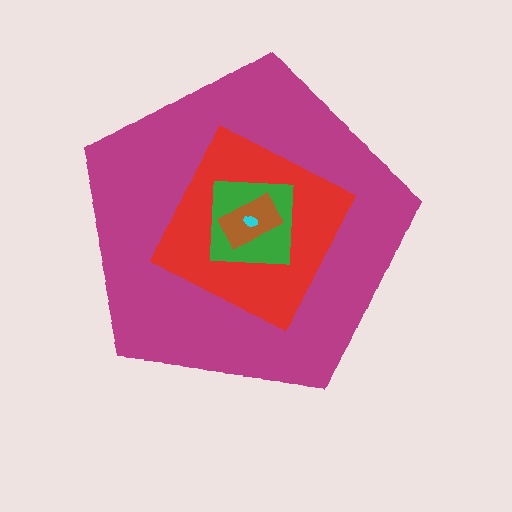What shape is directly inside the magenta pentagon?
The red diamond.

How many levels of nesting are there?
5.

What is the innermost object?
The cyan ellipse.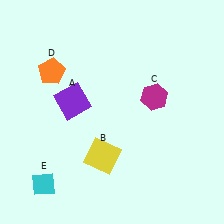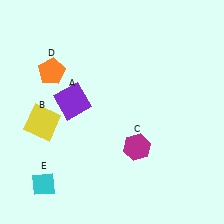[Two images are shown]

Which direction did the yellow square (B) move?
The yellow square (B) moved left.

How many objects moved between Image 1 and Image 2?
2 objects moved between the two images.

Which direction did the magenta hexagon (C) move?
The magenta hexagon (C) moved down.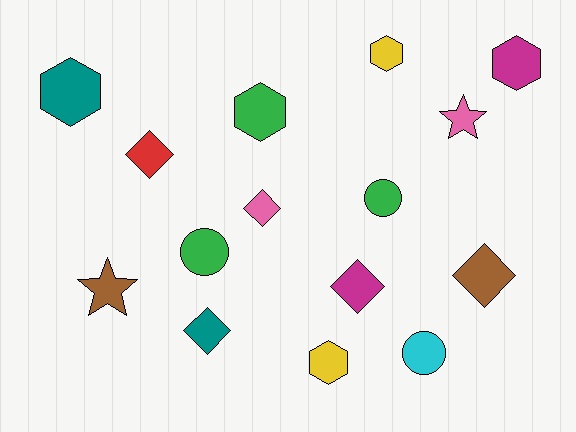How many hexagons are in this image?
There are 5 hexagons.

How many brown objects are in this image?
There are 2 brown objects.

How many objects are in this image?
There are 15 objects.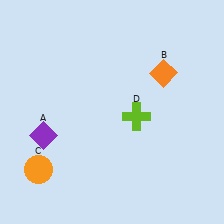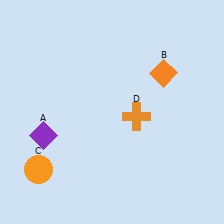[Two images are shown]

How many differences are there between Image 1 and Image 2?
There is 1 difference between the two images.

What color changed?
The cross (D) changed from lime in Image 1 to orange in Image 2.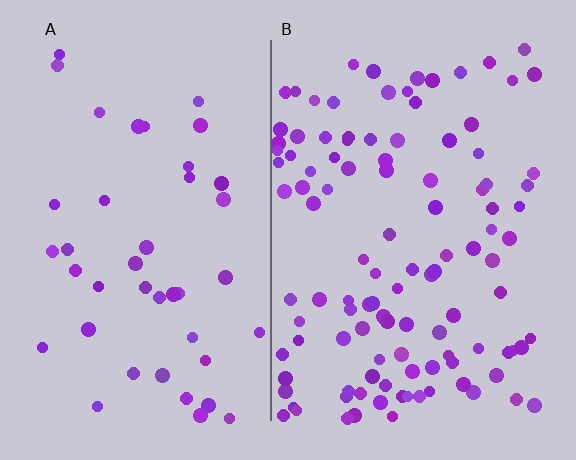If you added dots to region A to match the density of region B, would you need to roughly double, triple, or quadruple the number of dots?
Approximately triple.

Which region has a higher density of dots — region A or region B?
B (the right).